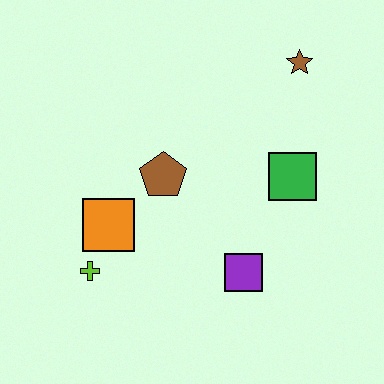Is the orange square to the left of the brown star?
Yes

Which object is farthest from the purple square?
The brown star is farthest from the purple square.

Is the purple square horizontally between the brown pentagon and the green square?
Yes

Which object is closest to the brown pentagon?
The orange square is closest to the brown pentagon.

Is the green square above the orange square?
Yes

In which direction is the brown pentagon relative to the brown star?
The brown pentagon is to the left of the brown star.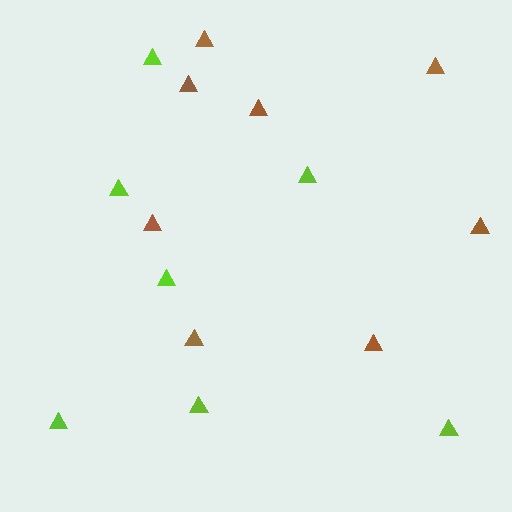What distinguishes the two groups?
There are 2 groups: one group of brown triangles (8) and one group of lime triangles (7).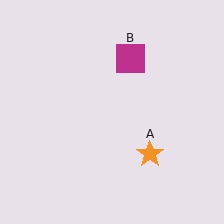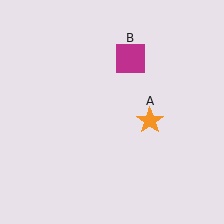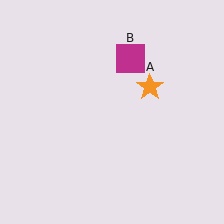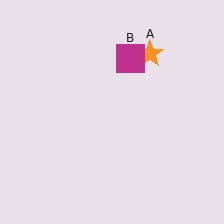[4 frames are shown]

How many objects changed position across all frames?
1 object changed position: orange star (object A).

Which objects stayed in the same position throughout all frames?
Magenta square (object B) remained stationary.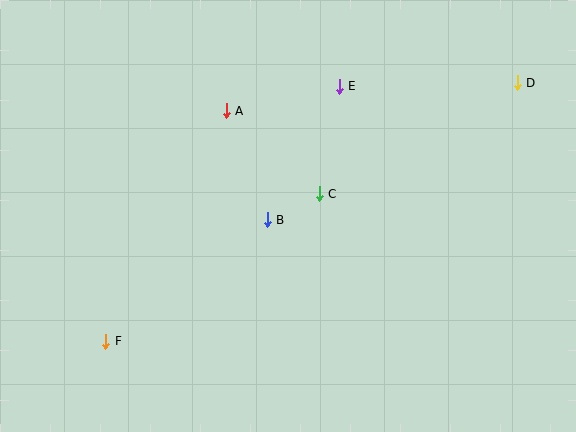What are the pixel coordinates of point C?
Point C is at (319, 194).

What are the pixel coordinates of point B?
Point B is at (267, 220).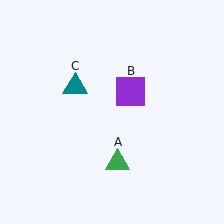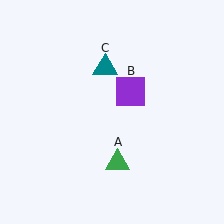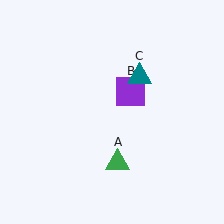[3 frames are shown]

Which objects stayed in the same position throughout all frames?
Green triangle (object A) and purple square (object B) remained stationary.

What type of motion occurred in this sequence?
The teal triangle (object C) rotated clockwise around the center of the scene.